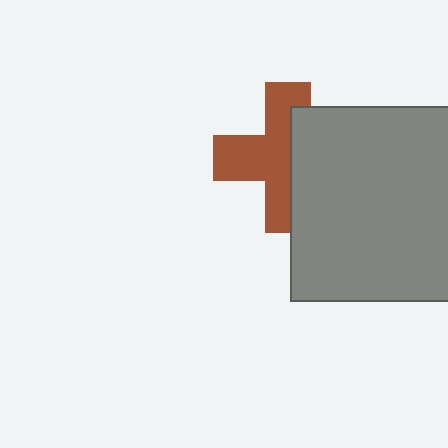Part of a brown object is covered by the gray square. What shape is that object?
It is a cross.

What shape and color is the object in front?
The object in front is a gray square.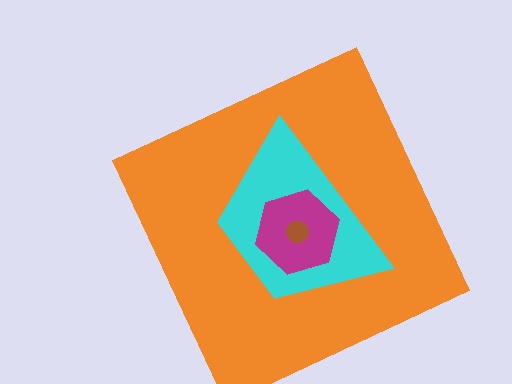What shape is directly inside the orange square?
The cyan trapezoid.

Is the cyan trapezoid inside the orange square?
Yes.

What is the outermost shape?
The orange square.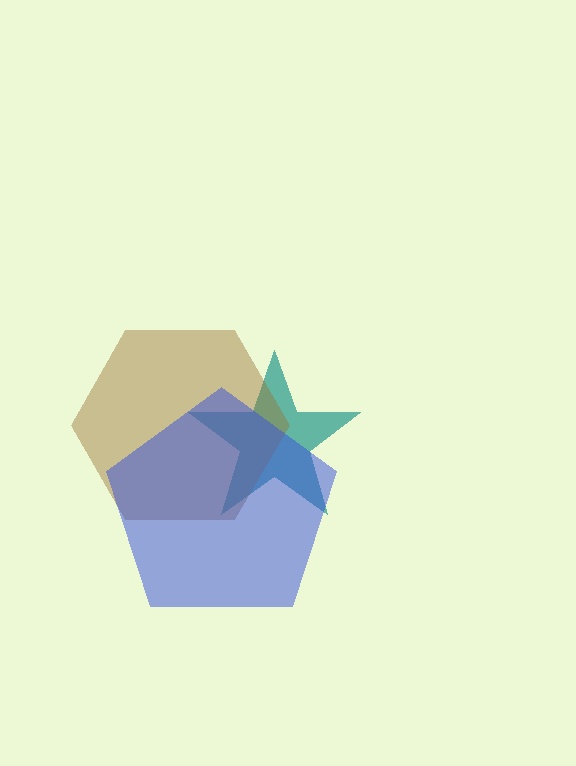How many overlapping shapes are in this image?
There are 3 overlapping shapes in the image.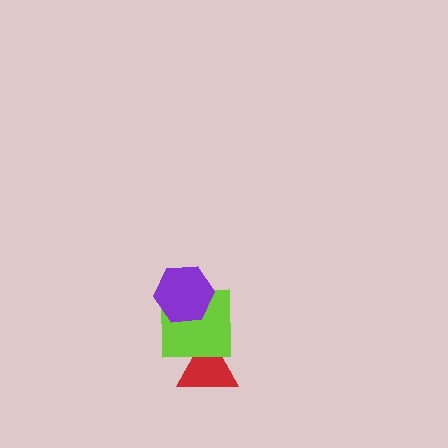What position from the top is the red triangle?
The red triangle is 3rd from the top.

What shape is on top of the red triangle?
The lime square is on top of the red triangle.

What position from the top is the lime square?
The lime square is 2nd from the top.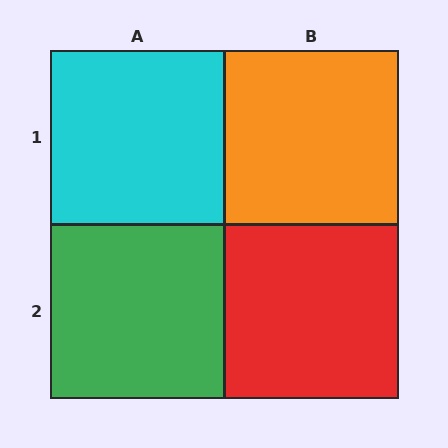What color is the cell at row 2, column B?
Red.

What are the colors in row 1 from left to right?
Cyan, orange.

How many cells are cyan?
1 cell is cyan.